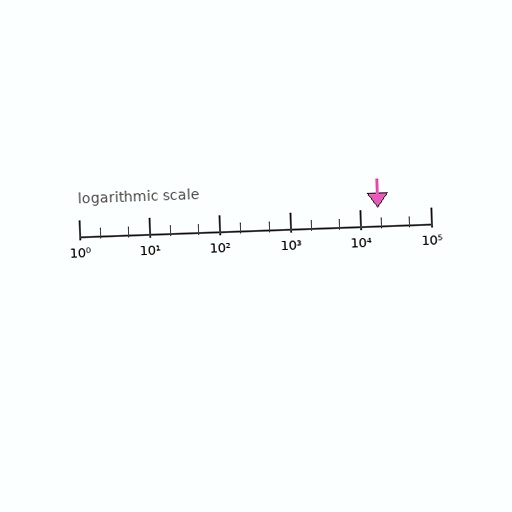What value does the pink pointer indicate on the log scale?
The pointer indicates approximately 18000.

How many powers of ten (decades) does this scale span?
The scale spans 5 decades, from 1 to 100000.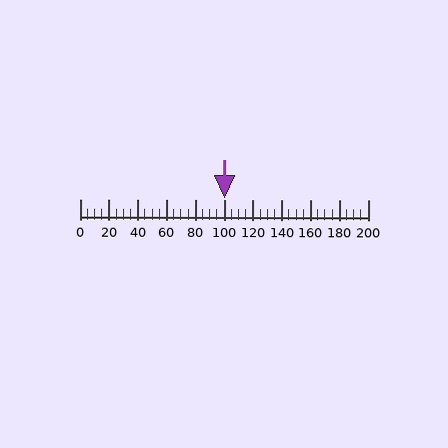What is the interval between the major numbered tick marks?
The major tick marks are spaced 20 units apart.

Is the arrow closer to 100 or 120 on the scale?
The arrow is closer to 100.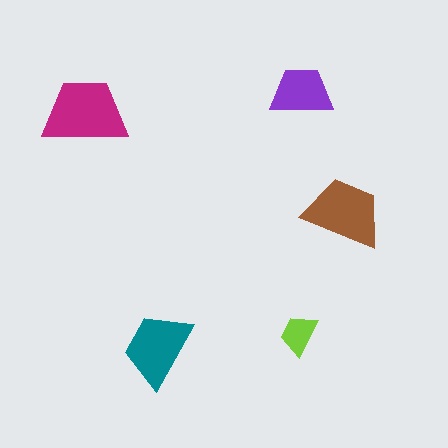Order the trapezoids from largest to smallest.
the magenta one, the brown one, the teal one, the purple one, the lime one.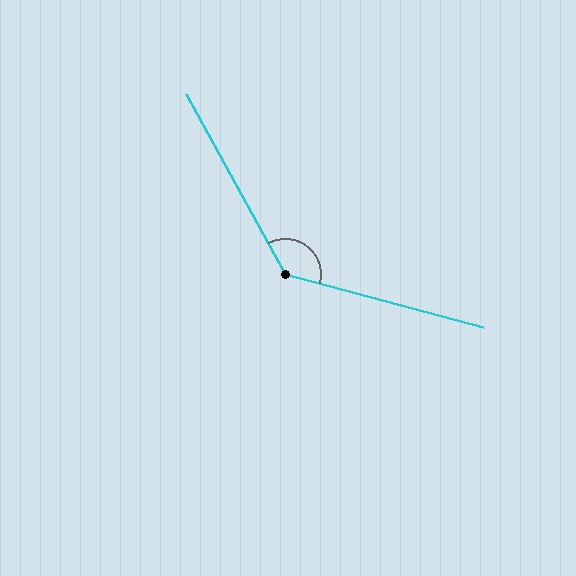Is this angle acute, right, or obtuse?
It is obtuse.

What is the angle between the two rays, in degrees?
Approximately 134 degrees.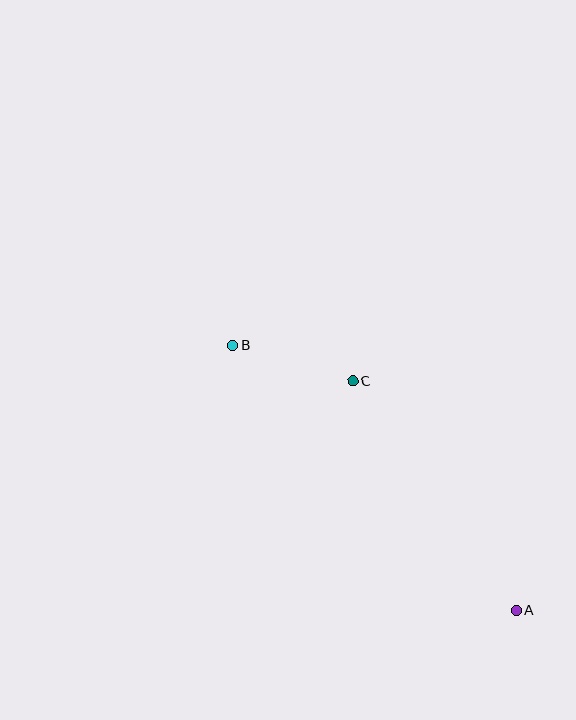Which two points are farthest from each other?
Points A and B are farthest from each other.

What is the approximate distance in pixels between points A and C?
The distance between A and C is approximately 282 pixels.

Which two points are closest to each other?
Points B and C are closest to each other.